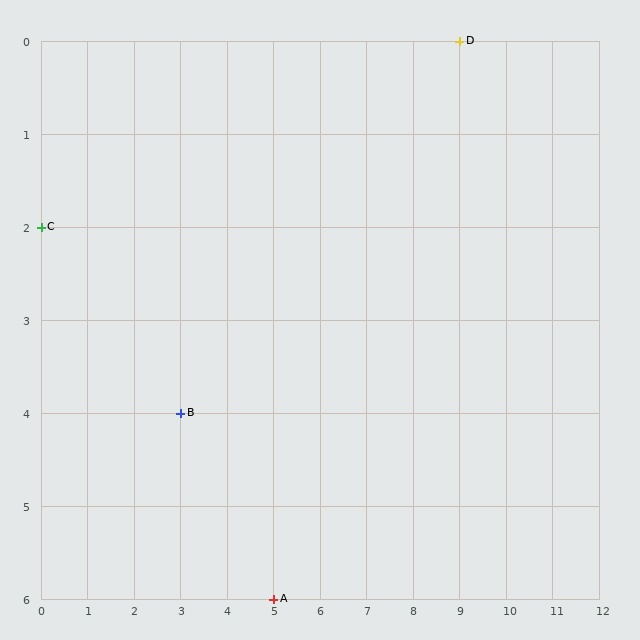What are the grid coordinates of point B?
Point B is at grid coordinates (3, 4).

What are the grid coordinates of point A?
Point A is at grid coordinates (5, 6).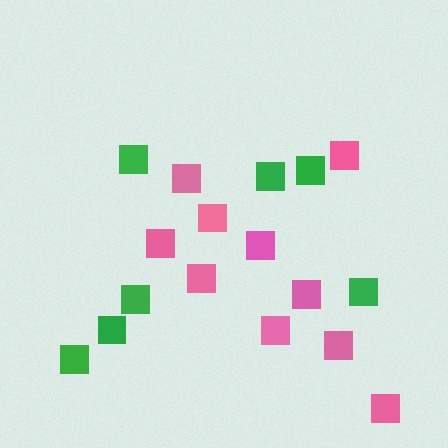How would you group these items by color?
There are 2 groups: one group of pink squares (10) and one group of green squares (7).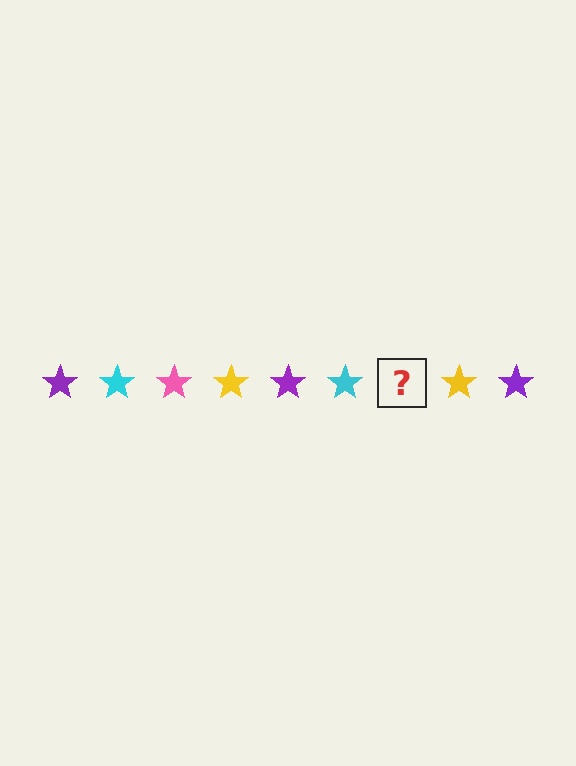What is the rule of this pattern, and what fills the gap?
The rule is that the pattern cycles through purple, cyan, pink, yellow stars. The gap should be filled with a pink star.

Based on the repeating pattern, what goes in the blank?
The blank should be a pink star.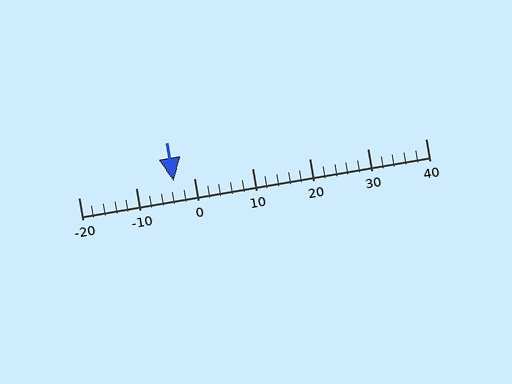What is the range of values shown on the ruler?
The ruler shows values from -20 to 40.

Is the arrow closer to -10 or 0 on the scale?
The arrow is closer to 0.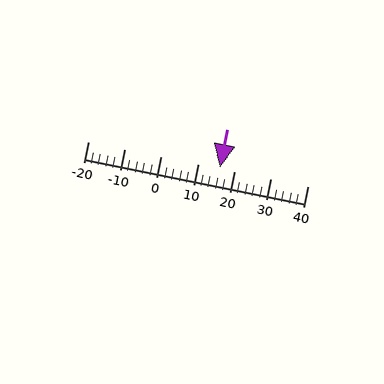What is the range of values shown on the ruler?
The ruler shows values from -20 to 40.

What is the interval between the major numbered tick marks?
The major tick marks are spaced 10 units apart.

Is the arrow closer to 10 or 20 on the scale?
The arrow is closer to 20.